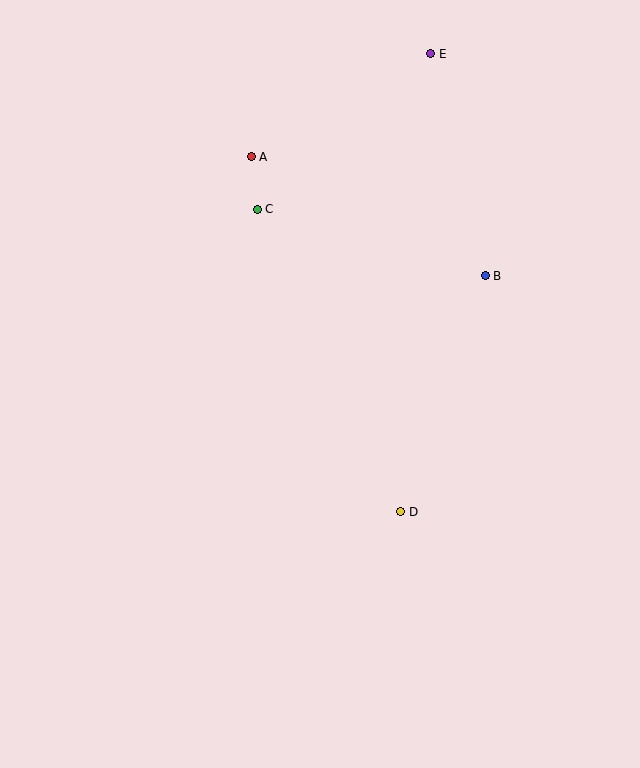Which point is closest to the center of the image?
Point D at (401, 512) is closest to the center.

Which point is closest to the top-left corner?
Point A is closest to the top-left corner.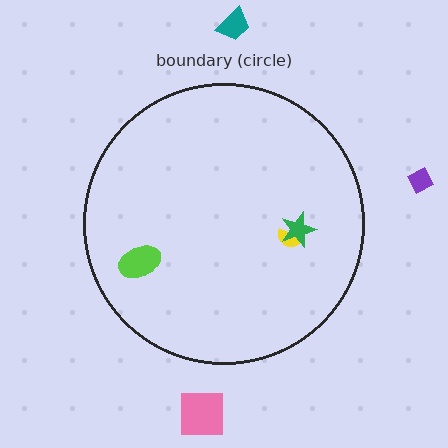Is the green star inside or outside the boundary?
Inside.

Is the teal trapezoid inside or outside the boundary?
Outside.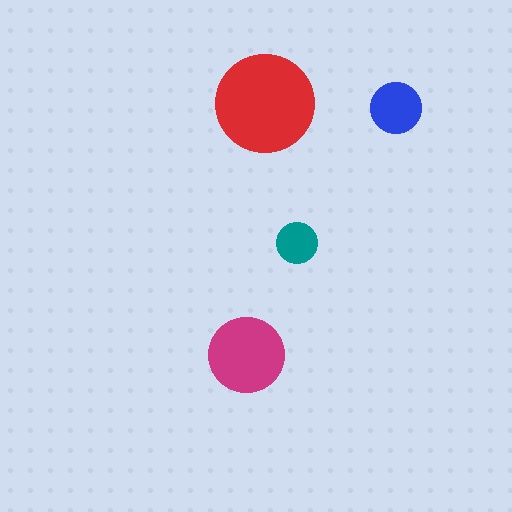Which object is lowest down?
The magenta circle is bottommost.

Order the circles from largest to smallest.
the red one, the magenta one, the blue one, the teal one.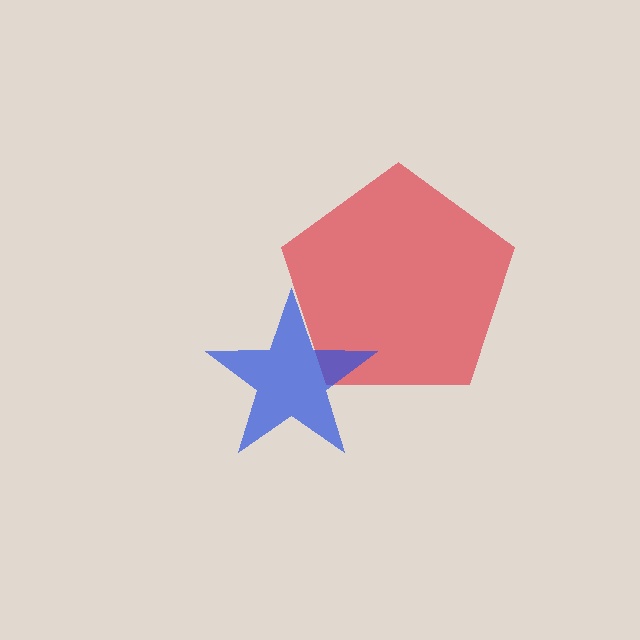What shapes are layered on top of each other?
The layered shapes are: a red pentagon, a blue star.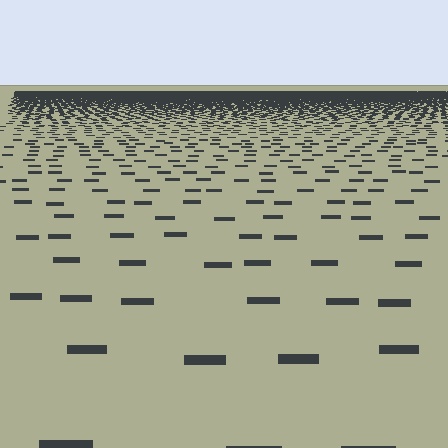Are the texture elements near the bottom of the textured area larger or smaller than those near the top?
Larger. Near the bottom, elements are closer to the viewer and appear at a bigger on-screen size.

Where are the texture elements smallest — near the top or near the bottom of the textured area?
Near the top.